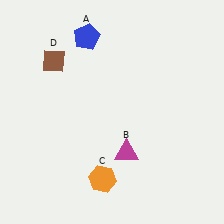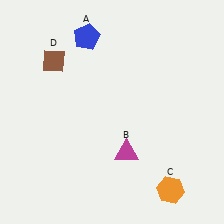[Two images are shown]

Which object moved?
The orange hexagon (C) moved right.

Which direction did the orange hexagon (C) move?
The orange hexagon (C) moved right.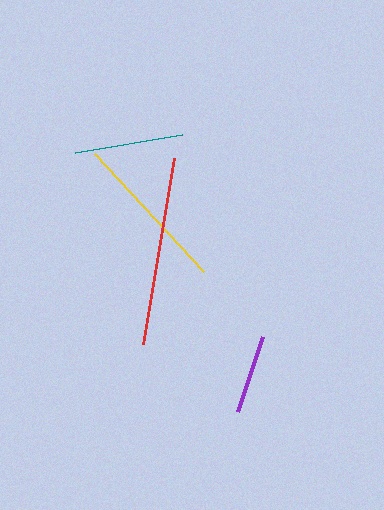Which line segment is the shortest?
The purple line is the shortest at approximately 80 pixels.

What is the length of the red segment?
The red segment is approximately 188 pixels long.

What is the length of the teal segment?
The teal segment is approximately 109 pixels long.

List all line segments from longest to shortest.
From longest to shortest: red, yellow, teal, purple.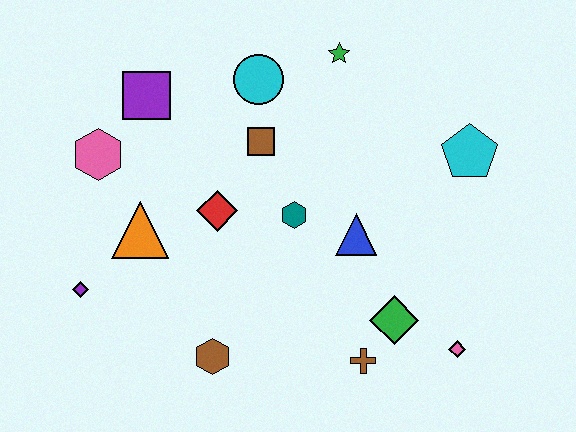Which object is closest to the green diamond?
The brown cross is closest to the green diamond.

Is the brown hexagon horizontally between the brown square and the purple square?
Yes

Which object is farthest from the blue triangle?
The purple diamond is farthest from the blue triangle.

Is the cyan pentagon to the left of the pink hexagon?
No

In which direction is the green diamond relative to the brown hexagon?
The green diamond is to the right of the brown hexagon.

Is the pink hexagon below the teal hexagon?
No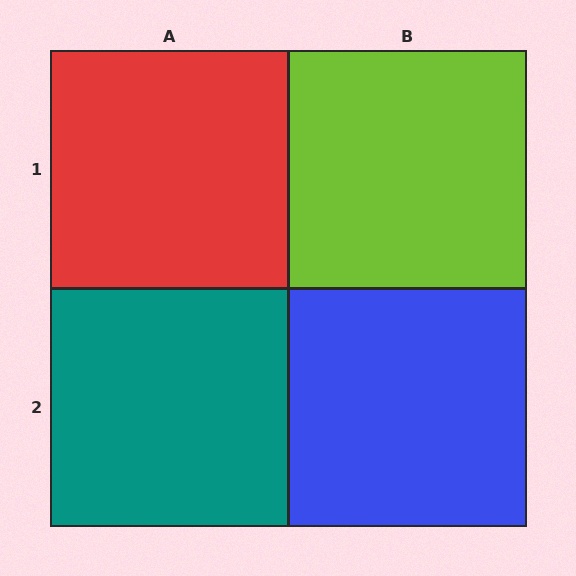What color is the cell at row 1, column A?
Red.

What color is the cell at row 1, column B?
Lime.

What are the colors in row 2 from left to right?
Teal, blue.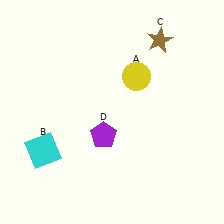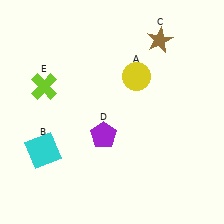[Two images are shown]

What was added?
A lime cross (E) was added in Image 2.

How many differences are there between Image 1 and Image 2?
There is 1 difference between the two images.